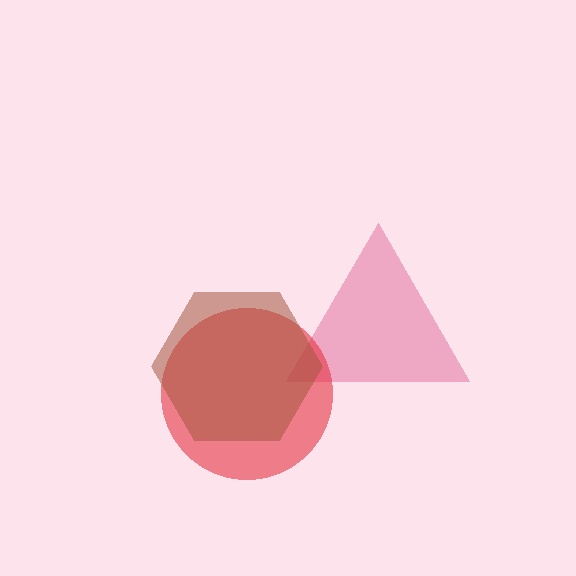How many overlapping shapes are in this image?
There are 3 overlapping shapes in the image.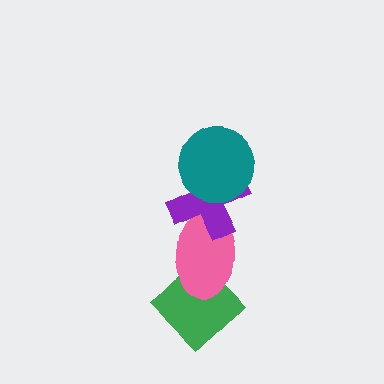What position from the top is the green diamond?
The green diamond is 4th from the top.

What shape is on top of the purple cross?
The teal circle is on top of the purple cross.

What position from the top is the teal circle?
The teal circle is 1st from the top.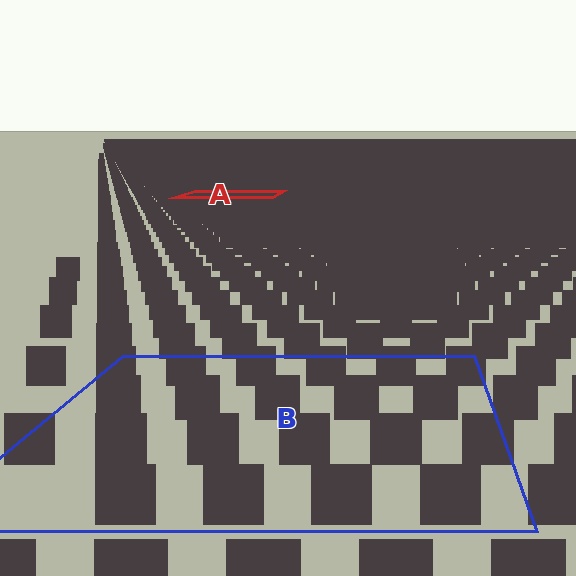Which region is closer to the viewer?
Region B is closer. The texture elements there are larger and more spread out.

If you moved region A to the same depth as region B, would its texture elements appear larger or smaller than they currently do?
They would appear larger. At a closer depth, the same texture elements are projected at a bigger on-screen size.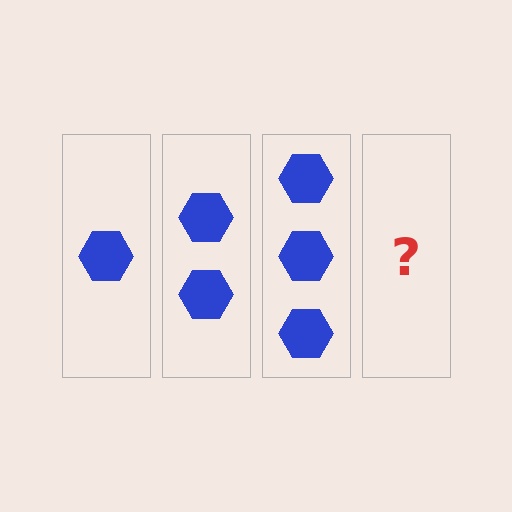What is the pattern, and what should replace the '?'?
The pattern is that each step adds one more hexagon. The '?' should be 4 hexagons.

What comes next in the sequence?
The next element should be 4 hexagons.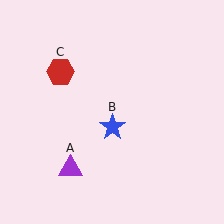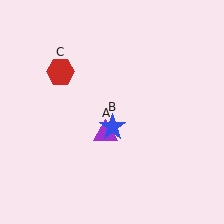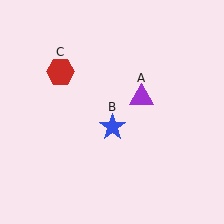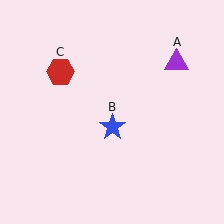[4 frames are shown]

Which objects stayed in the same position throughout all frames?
Blue star (object B) and red hexagon (object C) remained stationary.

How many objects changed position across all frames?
1 object changed position: purple triangle (object A).